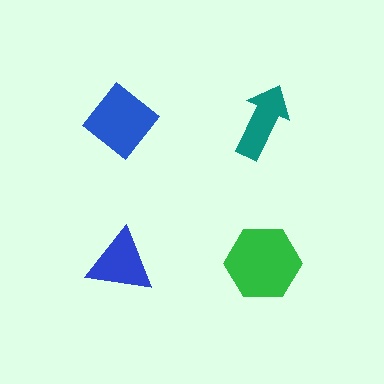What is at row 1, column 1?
A blue diamond.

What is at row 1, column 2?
A teal arrow.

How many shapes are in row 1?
2 shapes.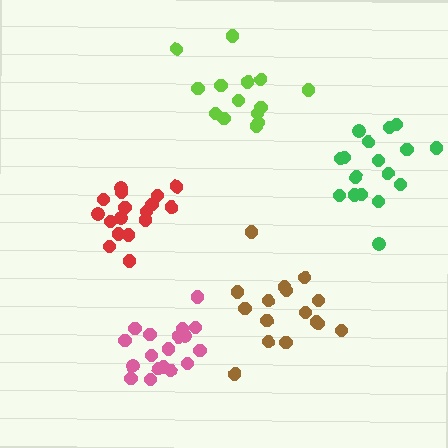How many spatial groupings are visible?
There are 5 spatial groupings.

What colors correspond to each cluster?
The clusters are colored: pink, green, red, brown, lime.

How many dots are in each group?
Group 1: 18 dots, Group 2: 17 dots, Group 3: 17 dots, Group 4: 16 dots, Group 5: 14 dots (82 total).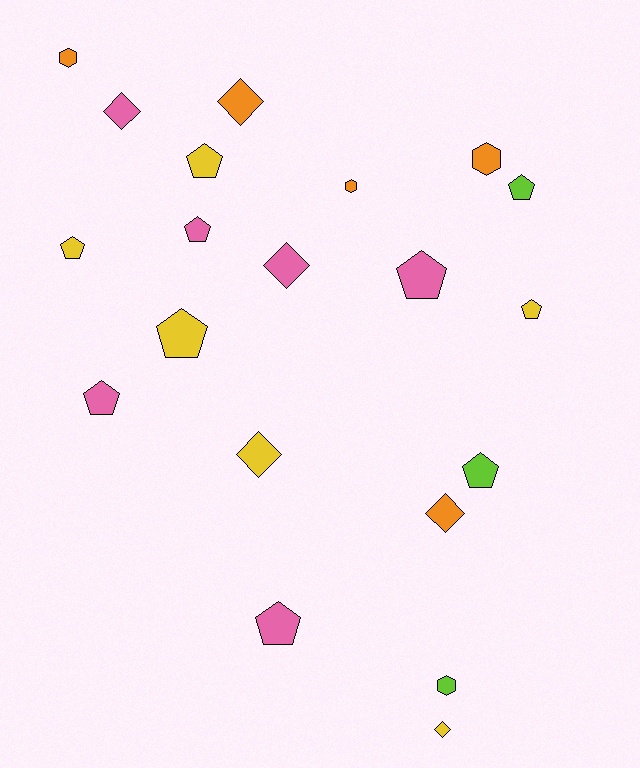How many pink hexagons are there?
There are no pink hexagons.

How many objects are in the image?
There are 20 objects.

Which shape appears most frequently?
Pentagon, with 10 objects.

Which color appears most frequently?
Pink, with 6 objects.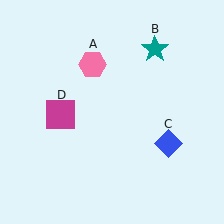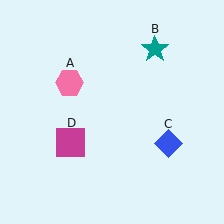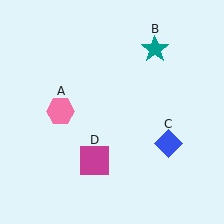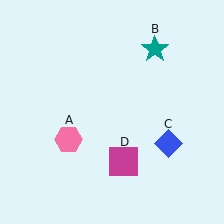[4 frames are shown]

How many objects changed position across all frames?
2 objects changed position: pink hexagon (object A), magenta square (object D).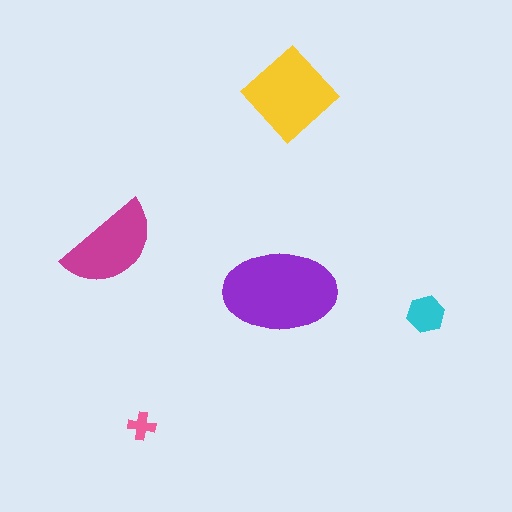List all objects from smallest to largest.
The pink cross, the cyan hexagon, the magenta semicircle, the yellow diamond, the purple ellipse.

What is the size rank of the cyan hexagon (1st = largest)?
4th.